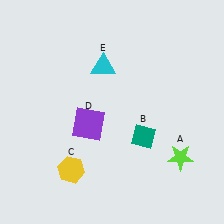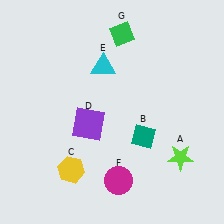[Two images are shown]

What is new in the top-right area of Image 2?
A green diamond (G) was added in the top-right area of Image 2.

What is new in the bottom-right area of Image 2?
A magenta circle (F) was added in the bottom-right area of Image 2.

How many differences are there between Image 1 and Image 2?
There are 2 differences between the two images.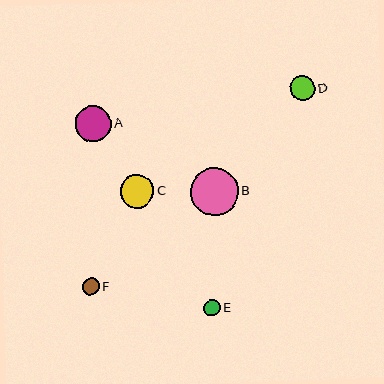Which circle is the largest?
Circle B is the largest with a size of approximately 48 pixels.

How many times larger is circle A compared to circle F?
Circle A is approximately 2.2 times the size of circle F.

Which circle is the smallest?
Circle E is the smallest with a size of approximately 17 pixels.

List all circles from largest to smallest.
From largest to smallest: B, A, C, D, F, E.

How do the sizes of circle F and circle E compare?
Circle F and circle E are approximately the same size.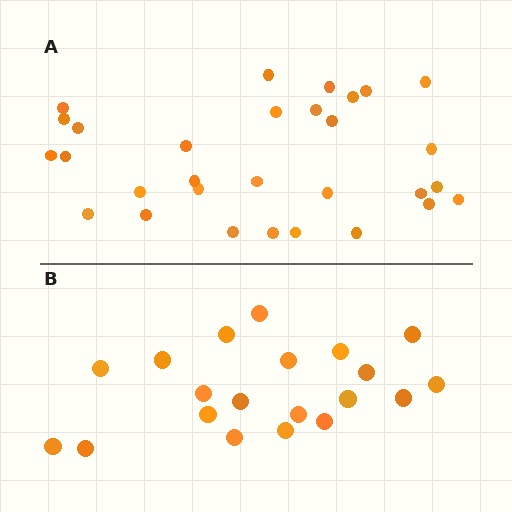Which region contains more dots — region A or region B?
Region A (the top region) has more dots.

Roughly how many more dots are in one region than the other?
Region A has roughly 10 or so more dots than region B.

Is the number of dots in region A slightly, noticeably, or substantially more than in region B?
Region A has substantially more. The ratio is roughly 1.5 to 1.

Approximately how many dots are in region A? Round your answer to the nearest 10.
About 30 dots.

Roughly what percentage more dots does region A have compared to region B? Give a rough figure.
About 50% more.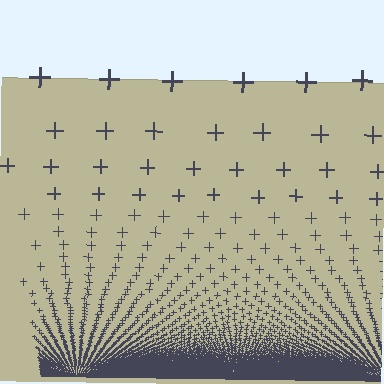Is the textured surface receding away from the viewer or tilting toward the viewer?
The surface appears to tilt toward the viewer. Texture elements get larger and sparser toward the top.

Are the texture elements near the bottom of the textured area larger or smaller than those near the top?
Smaller. The gradient is inverted — elements near the bottom are smaller and denser.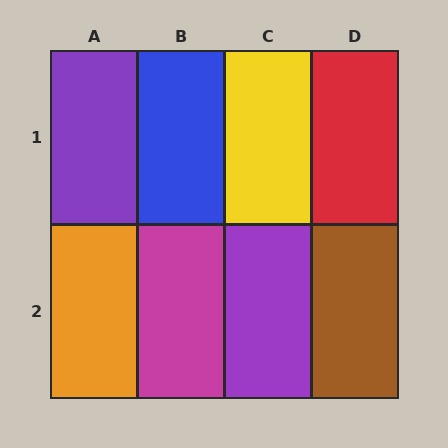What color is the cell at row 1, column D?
Red.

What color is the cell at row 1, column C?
Yellow.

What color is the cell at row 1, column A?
Purple.